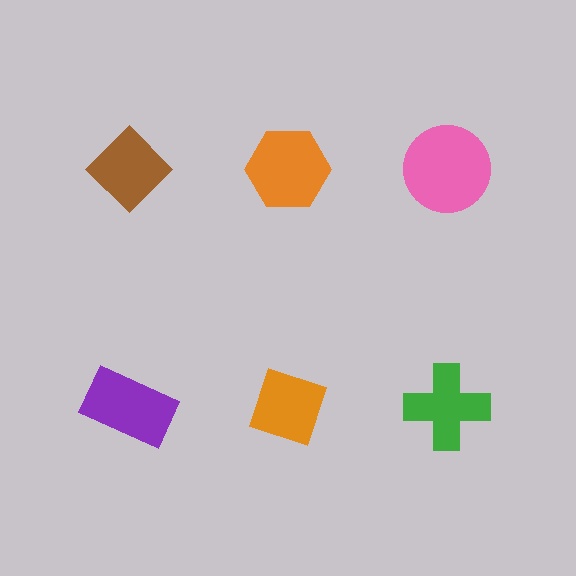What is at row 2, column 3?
A green cross.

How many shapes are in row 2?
3 shapes.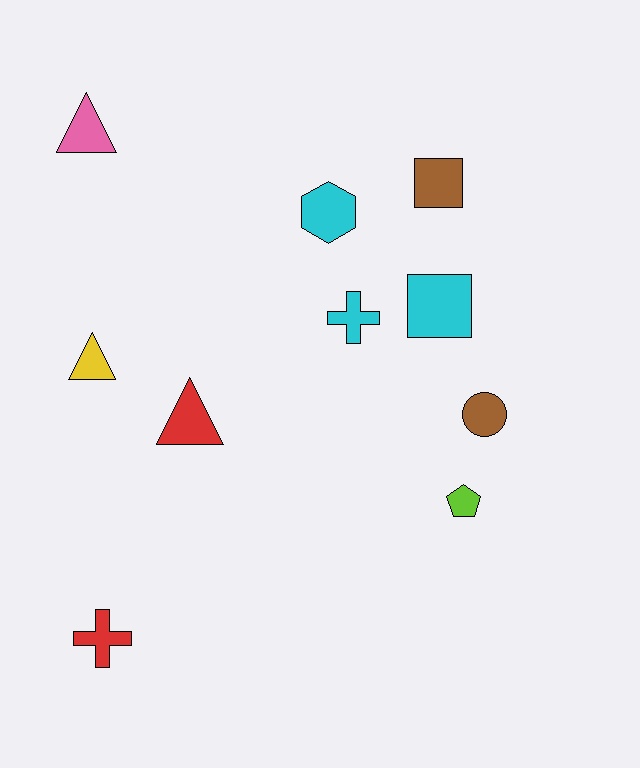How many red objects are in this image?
There are 2 red objects.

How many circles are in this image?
There is 1 circle.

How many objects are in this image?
There are 10 objects.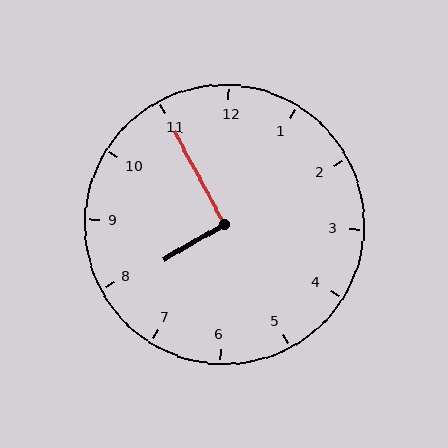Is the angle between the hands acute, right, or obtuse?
It is right.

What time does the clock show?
7:55.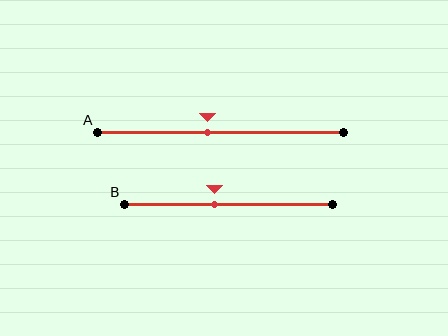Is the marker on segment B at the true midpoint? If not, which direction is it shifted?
No, the marker on segment B is shifted to the left by about 7% of the segment length.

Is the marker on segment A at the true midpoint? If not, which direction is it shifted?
No, the marker on segment A is shifted to the left by about 5% of the segment length.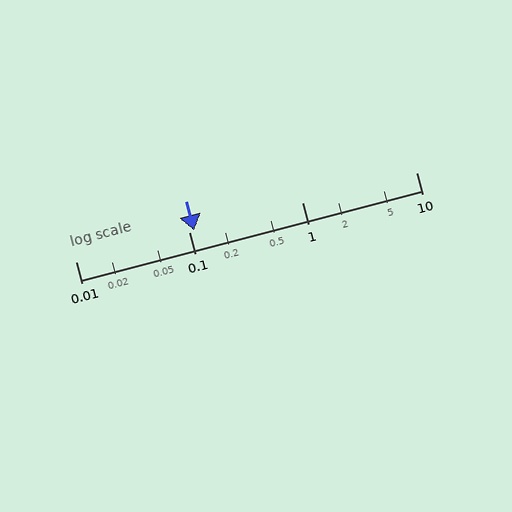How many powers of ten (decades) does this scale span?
The scale spans 3 decades, from 0.01 to 10.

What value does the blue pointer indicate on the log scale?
The pointer indicates approximately 0.11.